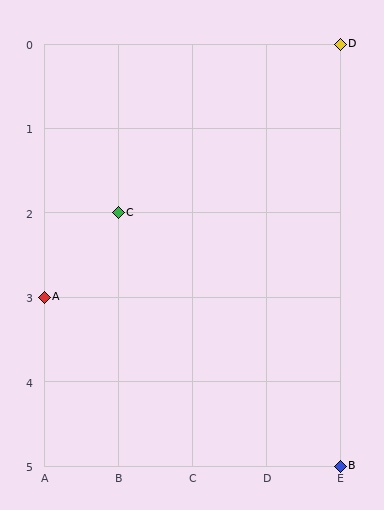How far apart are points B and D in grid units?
Points B and D are 5 rows apart.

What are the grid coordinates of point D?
Point D is at grid coordinates (E, 0).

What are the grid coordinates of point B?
Point B is at grid coordinates (E, 5).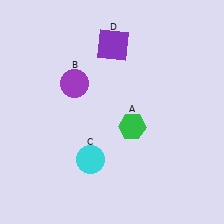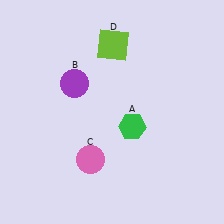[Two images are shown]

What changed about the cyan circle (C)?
In Image 1, C is cyan. In Image 2, it changed to pink.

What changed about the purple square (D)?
In Image 1, D is purple. In Image 2, it changed to lime.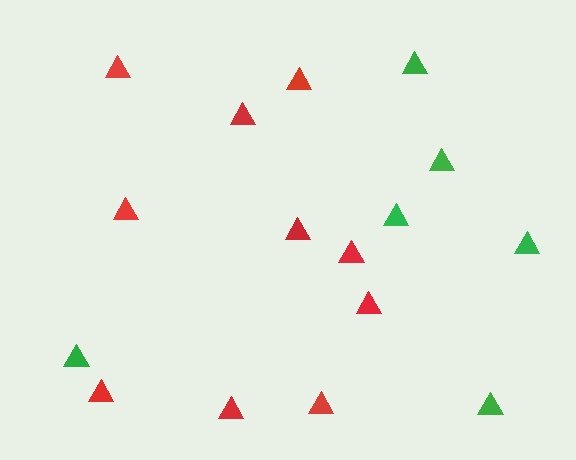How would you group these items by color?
There are 2 groups: one group of red triangles (10) and one group of green triangles (6).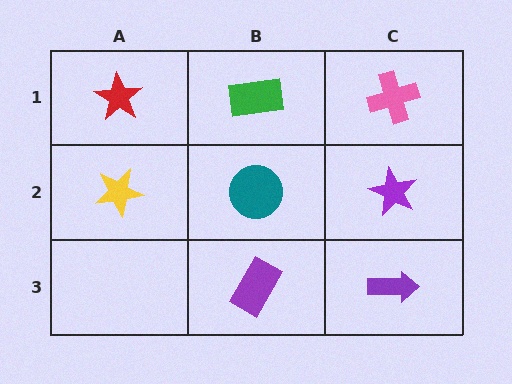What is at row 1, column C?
A pink cross.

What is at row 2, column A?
A yellow star.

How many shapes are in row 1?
3 shapes.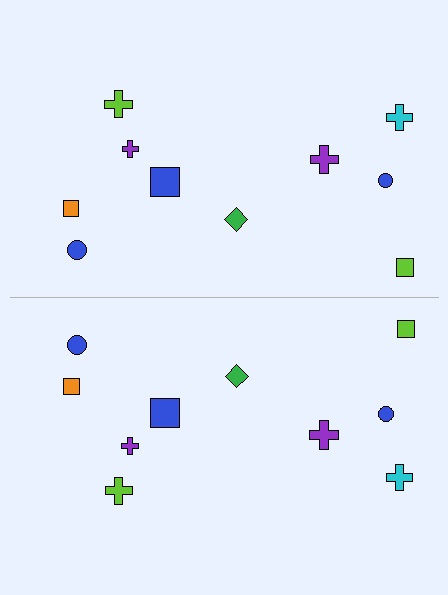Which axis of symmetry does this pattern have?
The pattern has a horizontal axis of symmetry running through the center of the image.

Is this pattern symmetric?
Yes, this pattern has bilateral (reflection) symmetry.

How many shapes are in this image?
There are 20 shapes in this image.